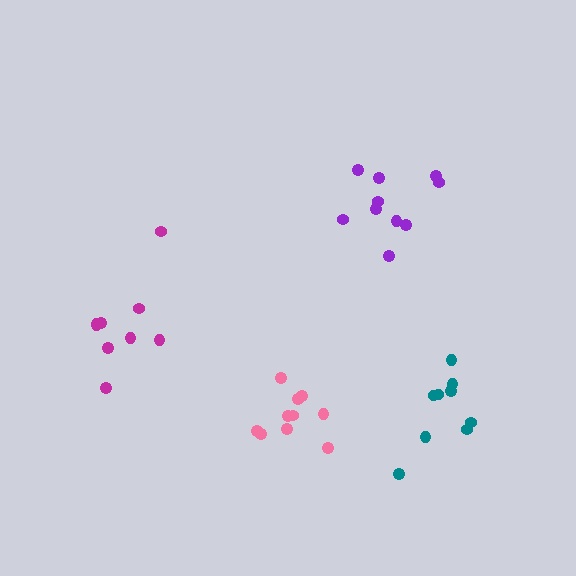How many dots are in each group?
Group 1: 9 dots, Group 2: 9 dots, Group 3: 10 dots, Group 4: 10 dots (38 total).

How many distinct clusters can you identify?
There are 4 distinct clusters.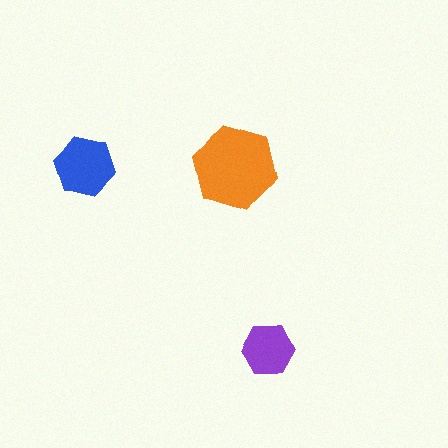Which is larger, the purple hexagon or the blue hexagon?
The blue one.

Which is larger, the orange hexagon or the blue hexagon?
The orange one.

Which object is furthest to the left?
The blue hexagon is leftmost.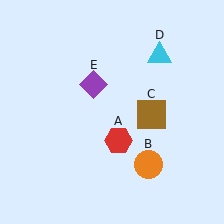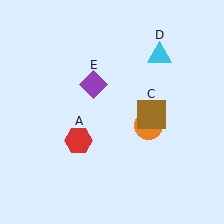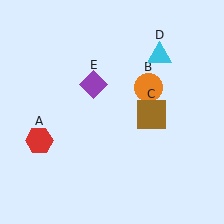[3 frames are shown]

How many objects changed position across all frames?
2 objects changed position: red hexagon (object A), orange circle (object B).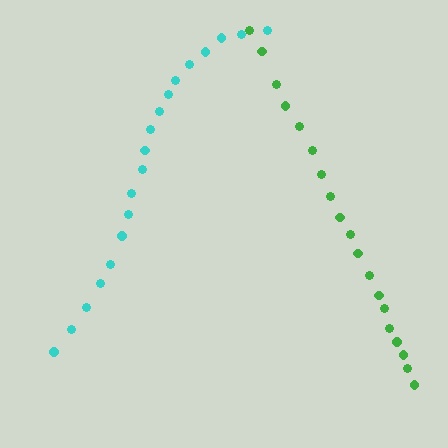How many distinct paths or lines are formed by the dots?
There are 2 distinct paths.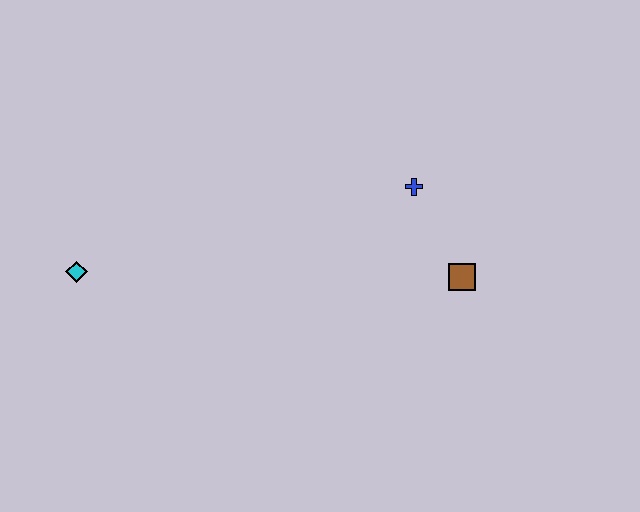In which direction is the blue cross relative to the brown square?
The blue cross is above the brown square.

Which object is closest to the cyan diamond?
The blue cross is closest to the cyan diamond.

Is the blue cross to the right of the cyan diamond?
Yes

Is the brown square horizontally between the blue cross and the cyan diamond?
No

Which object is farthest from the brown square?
The cyan diamond is farthest from the brown square.